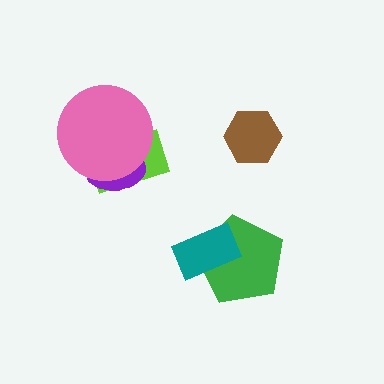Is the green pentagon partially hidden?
Yes, it is partially covered by another shape.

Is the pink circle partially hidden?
No, no other shape covers it.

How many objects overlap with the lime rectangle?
2 objects overlap with the lime rectangle.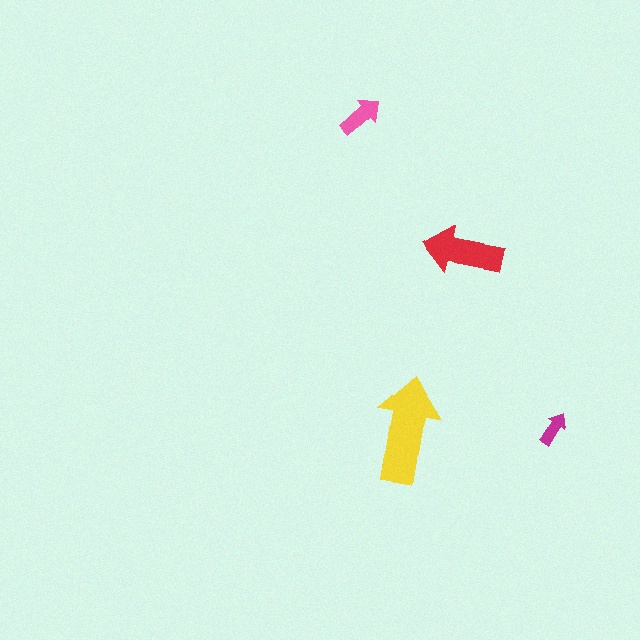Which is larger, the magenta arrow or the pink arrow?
The pink one.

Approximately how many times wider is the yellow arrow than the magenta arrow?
About 3 times wider.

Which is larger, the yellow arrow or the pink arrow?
The yellow one.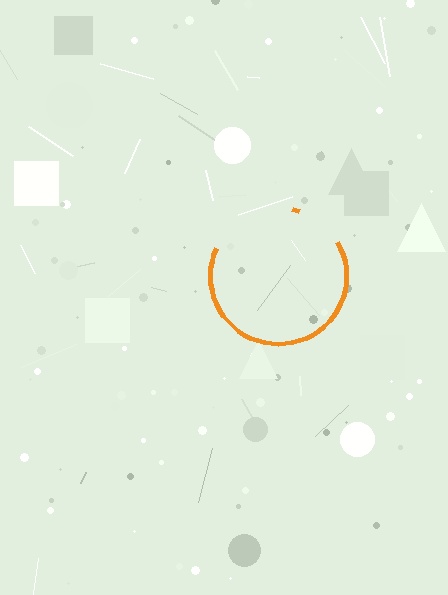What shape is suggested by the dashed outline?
The dashed outline suggests a circle.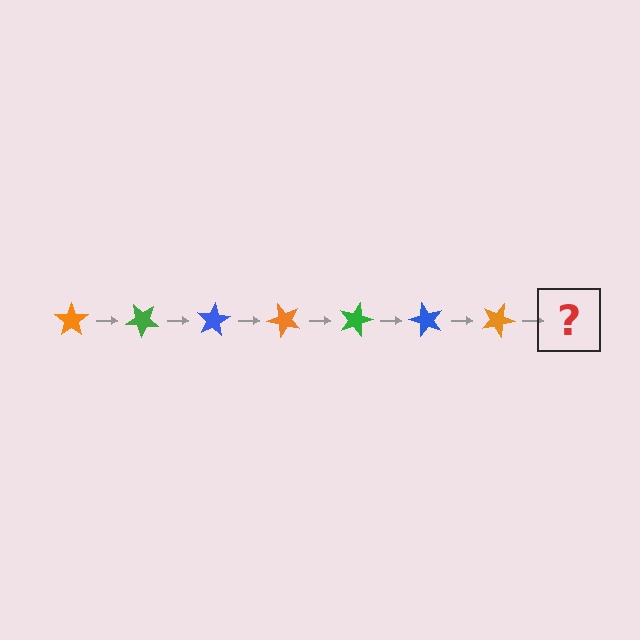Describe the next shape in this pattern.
It should be a green star, rotated 280 degrees from the start.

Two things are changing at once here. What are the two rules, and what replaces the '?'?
The two rules are that it rotates 40 degrees each step and the color cycles through orange, green, and blue. The '?' should be a green star, rotated 280 degrees from the start.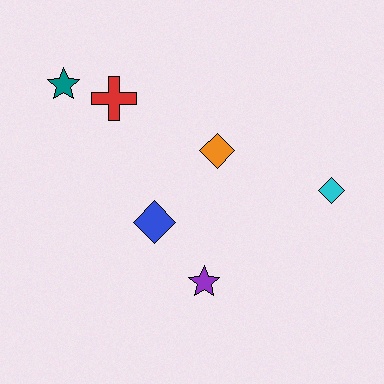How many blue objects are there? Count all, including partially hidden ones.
There is 1 blue object.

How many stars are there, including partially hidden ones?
There are 2 stars.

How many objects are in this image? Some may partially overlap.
There are 6 objects.